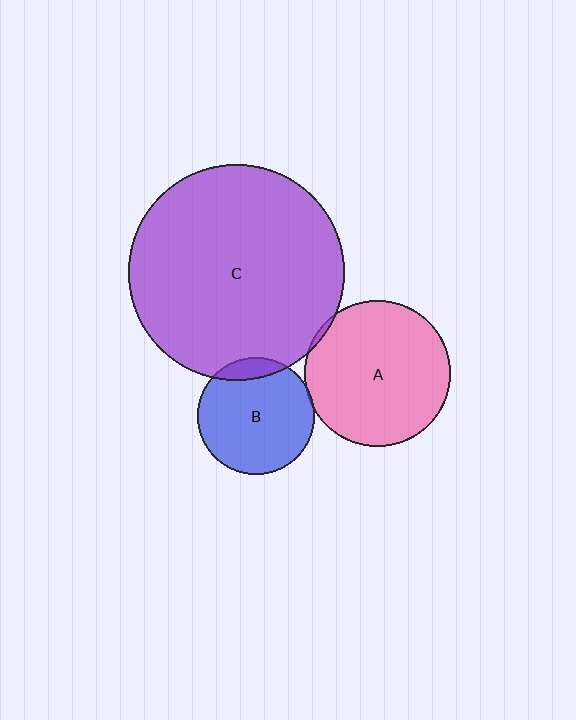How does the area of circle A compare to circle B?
Approximately 1.6 times.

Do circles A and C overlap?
Yes.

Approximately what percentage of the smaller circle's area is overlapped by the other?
Approximately 5%.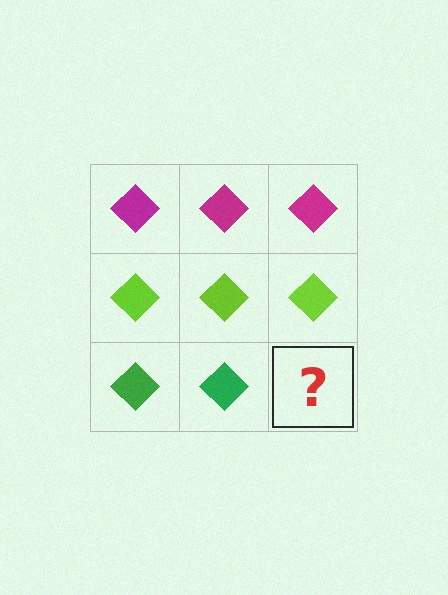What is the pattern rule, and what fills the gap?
The rule is that each row has a consistent color. The gap should be filled with a green diamond.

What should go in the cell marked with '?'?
The missing cell should contain a green diamond.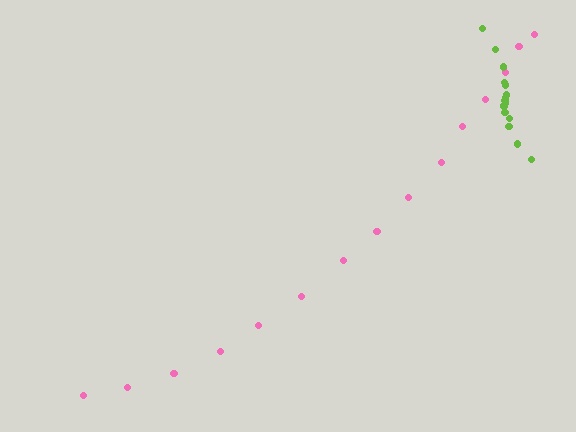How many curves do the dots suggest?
There are 2 distinct paths.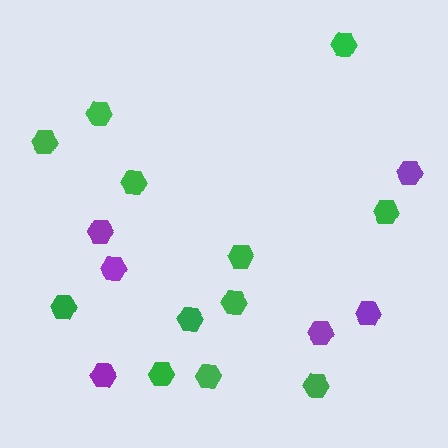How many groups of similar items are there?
There are 2 groups: one group of purple hexagons (6) and one group of green hexagons (12).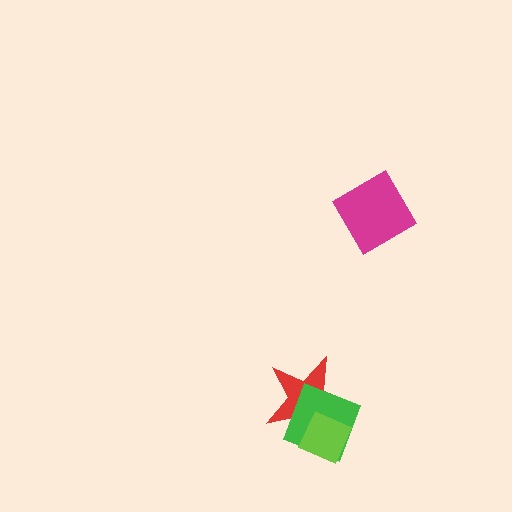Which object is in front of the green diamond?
The lime diamond is in front of the green diamond.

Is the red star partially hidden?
Yes, it is partially covered by another shape.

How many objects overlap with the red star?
2 objects overlap with the red star.